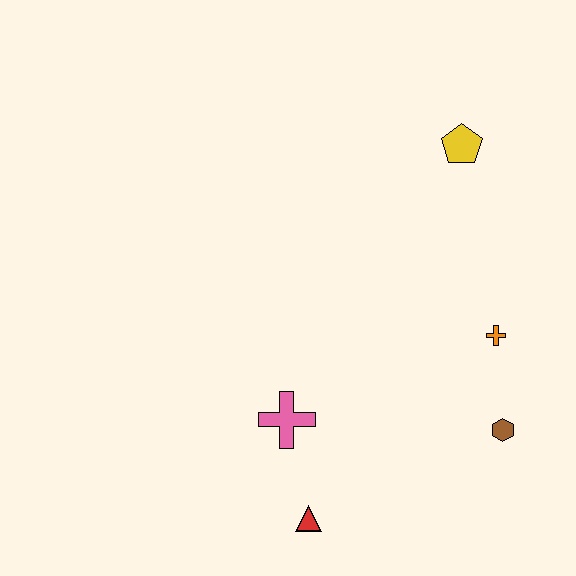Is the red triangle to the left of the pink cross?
No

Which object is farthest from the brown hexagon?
The yellow pentagon is farthest from the brown hexagon.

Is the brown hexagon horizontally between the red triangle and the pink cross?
No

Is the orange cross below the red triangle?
No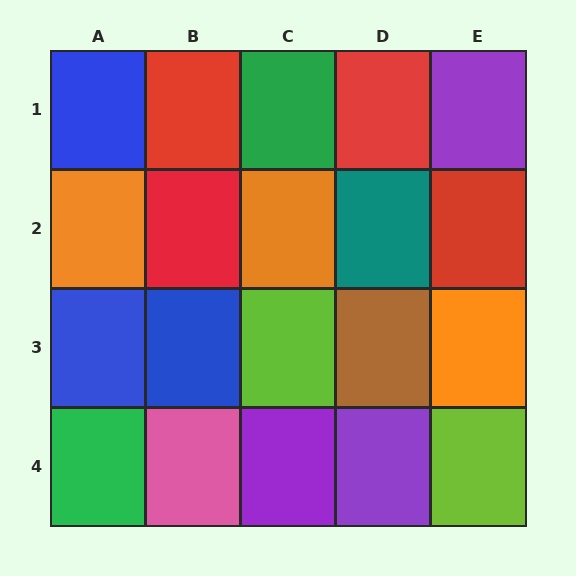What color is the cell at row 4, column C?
Purple.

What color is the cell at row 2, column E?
Red.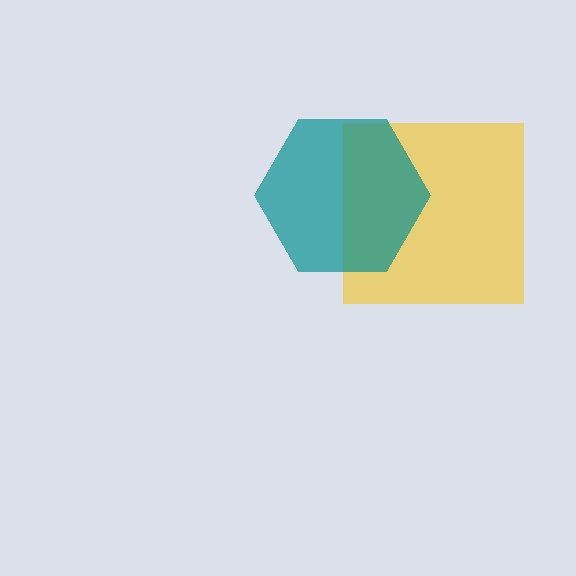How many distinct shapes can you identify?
There are 2 distinct shapes: a yellow square, a teal hexagon.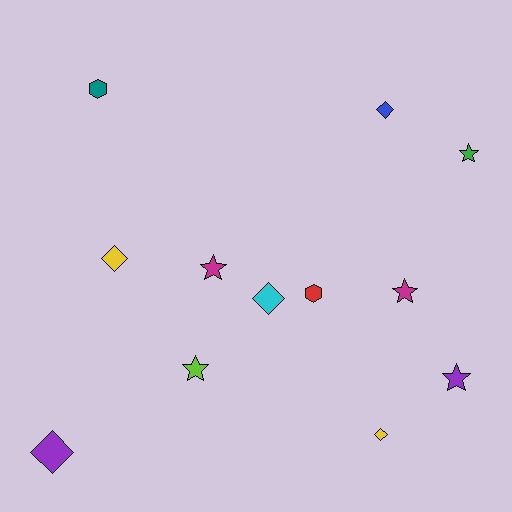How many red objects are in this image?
There is 1 red object.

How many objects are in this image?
There are 12 objects.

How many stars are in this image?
There are 5 stars.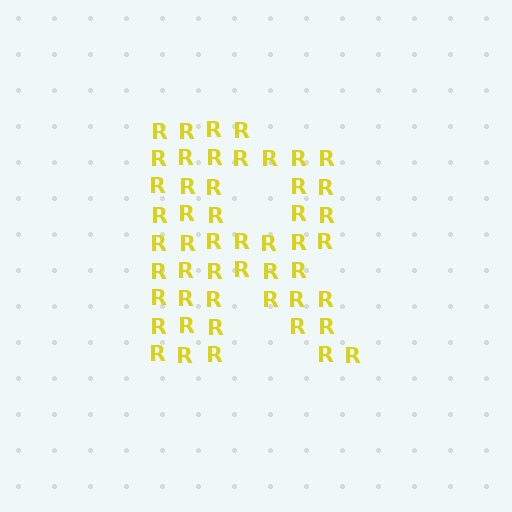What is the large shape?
The large shape is the letter R.